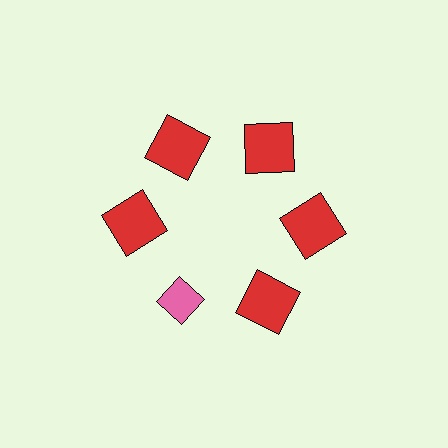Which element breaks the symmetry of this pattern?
The pink diamond at roughly the 7 o'clock position breaks the symmetry. All other shapes are red squares.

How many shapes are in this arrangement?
There are 6 shapes arranged in a ring pattern.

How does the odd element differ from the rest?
It differs in both color (pink instead of red) and shape (diamond instead of square).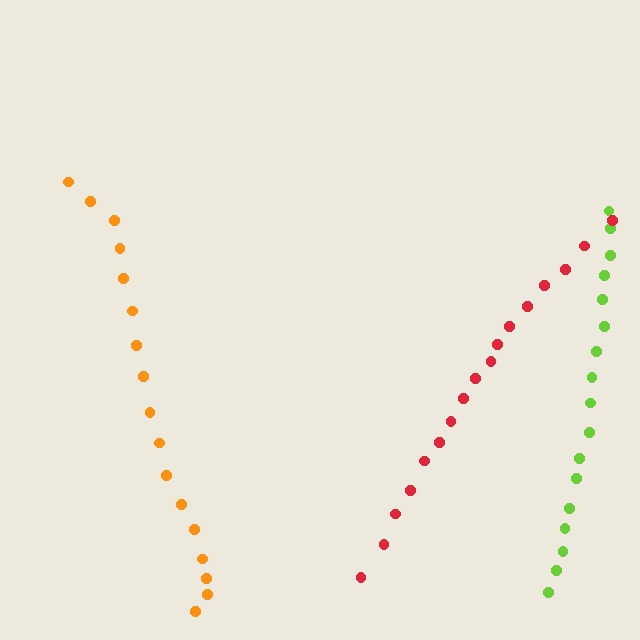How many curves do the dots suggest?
There are 3 distinct paths.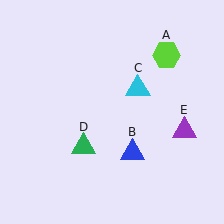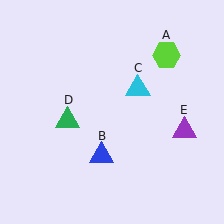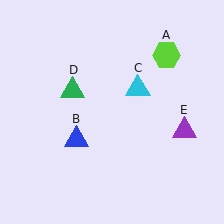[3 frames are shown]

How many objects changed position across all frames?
2 objects changed position: blue triangle (object B), green triangle (object D).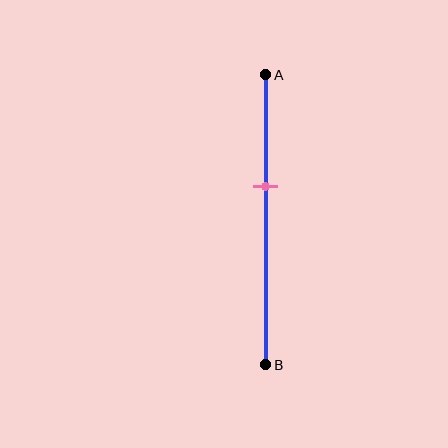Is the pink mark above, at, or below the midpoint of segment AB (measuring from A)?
The pink mark is above the midpoint of segment AB.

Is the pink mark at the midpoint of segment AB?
No, the mark is at about 40% from A, not at the 50% midpoint.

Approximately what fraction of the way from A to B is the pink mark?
The pink mark is approximately 40% of the way from A to B.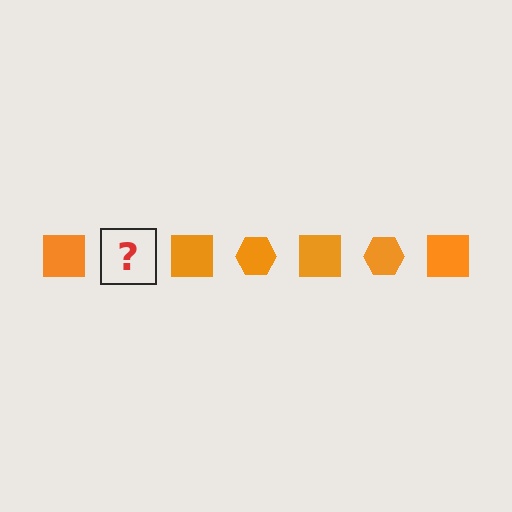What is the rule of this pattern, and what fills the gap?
The rule is that the pattern cycles through square, hexagon shapes in orange. The gap should be filled with an orange hexagon.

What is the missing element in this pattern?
The missing element is an orange hexagon.